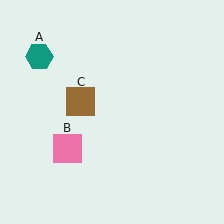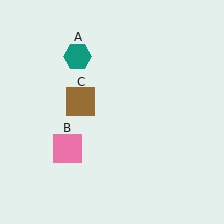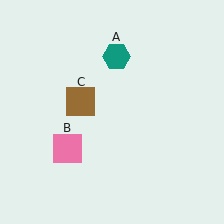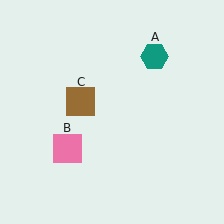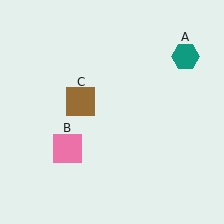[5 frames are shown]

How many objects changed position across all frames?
1 object changed position: teal hexagon (object A).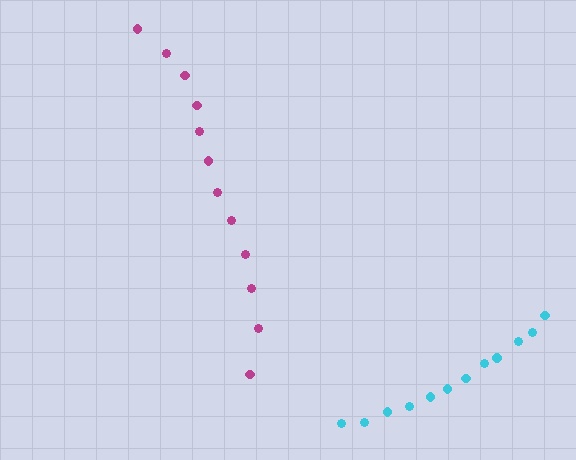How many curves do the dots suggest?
There are 2 distinct paths.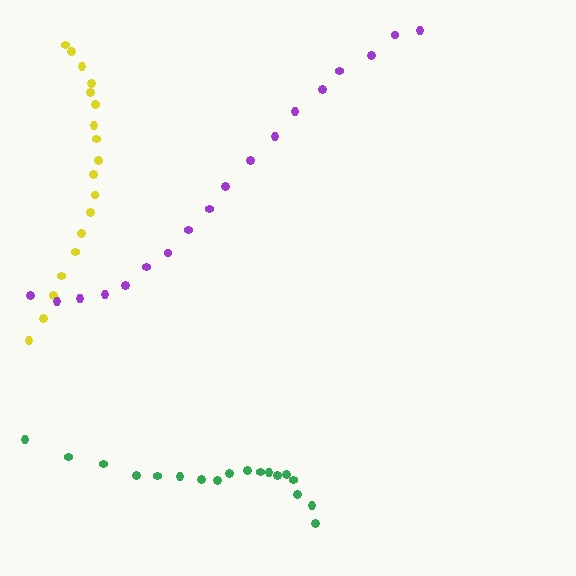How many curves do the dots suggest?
There are 3 distinct paths.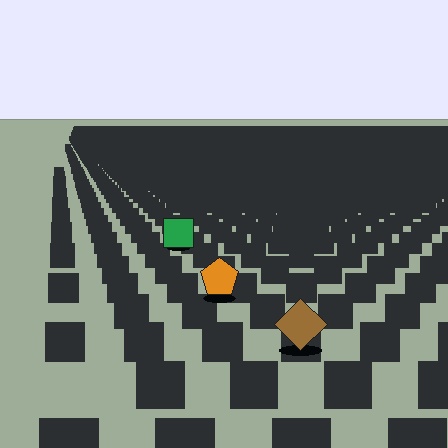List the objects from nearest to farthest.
From nearest to farthest: the brown diamond, the orange pentagon, the green square.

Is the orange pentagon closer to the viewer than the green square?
Yes. The orange pentagon is closer — you can tell from the texture gradient: the ground texture is coarser near it.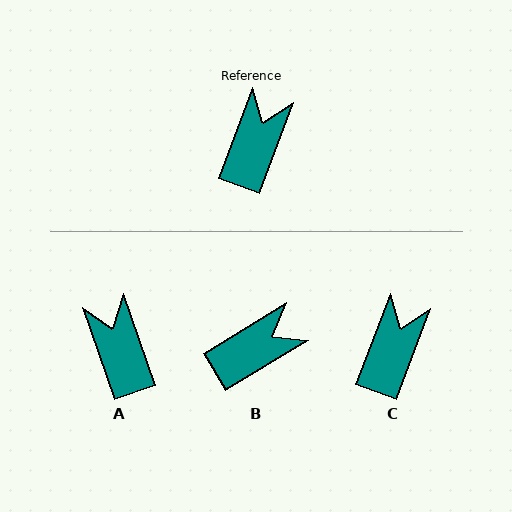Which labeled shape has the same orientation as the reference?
C.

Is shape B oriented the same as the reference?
No, it is off by about 38 degrees.